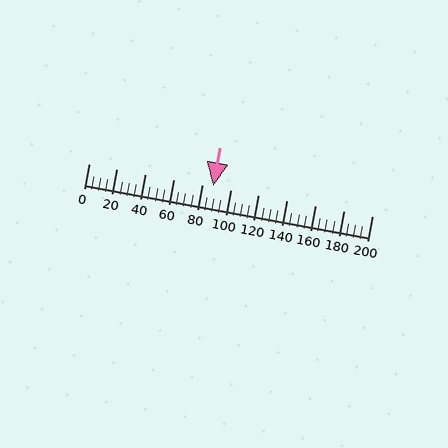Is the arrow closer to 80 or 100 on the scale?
The arrow is closer to 80.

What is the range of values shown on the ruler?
The ruler shows values from 0 to 200.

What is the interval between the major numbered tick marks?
The major tick marks are spaced 20 units apart.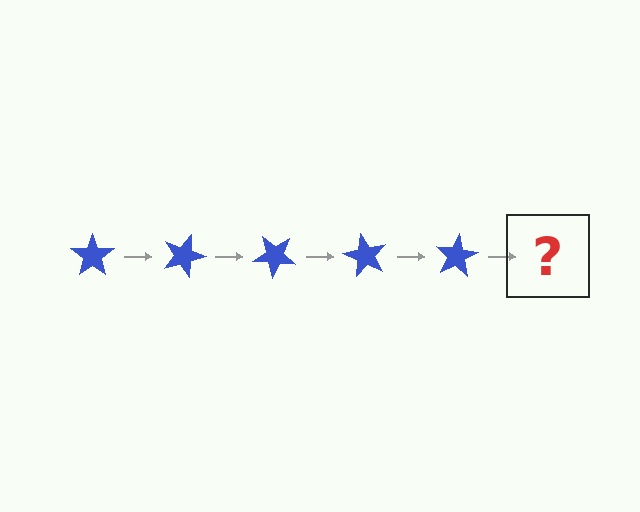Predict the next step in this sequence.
The next step is a blue star rotated 100 degrees.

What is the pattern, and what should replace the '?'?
The pattern is that the star rotates 20 degrees each step. The '?' should be a blue star rotated 100 degrees.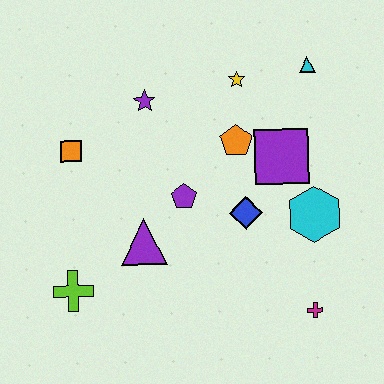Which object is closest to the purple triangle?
The purple pentagon is closest to the purple triangle.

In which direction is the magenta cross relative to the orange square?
The magenta cross is to the right of the orange square.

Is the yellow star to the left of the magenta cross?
Yes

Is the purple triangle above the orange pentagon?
No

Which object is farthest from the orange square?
The magenta cross is farthest from the orange square.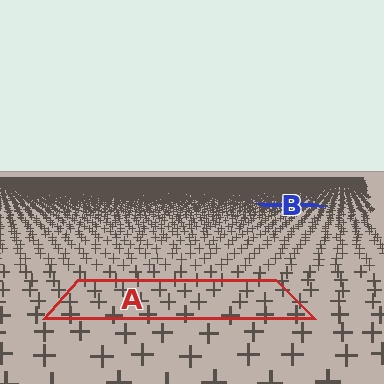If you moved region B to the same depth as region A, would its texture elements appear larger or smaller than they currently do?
They would appear larger. At a closer depth, the same texture elements are projected at a bigger on-screen size.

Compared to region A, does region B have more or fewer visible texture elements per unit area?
Region B has more texture elements per unit area — they are packed more densely because it is farther away.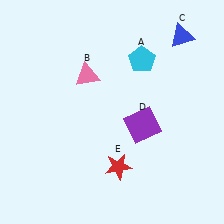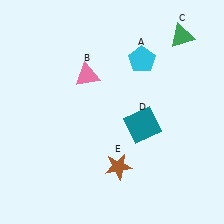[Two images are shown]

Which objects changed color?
C changed from blue to green. D changed from purple to teal. E changed from red to brown.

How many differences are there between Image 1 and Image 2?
There are 3 differences between the two images.